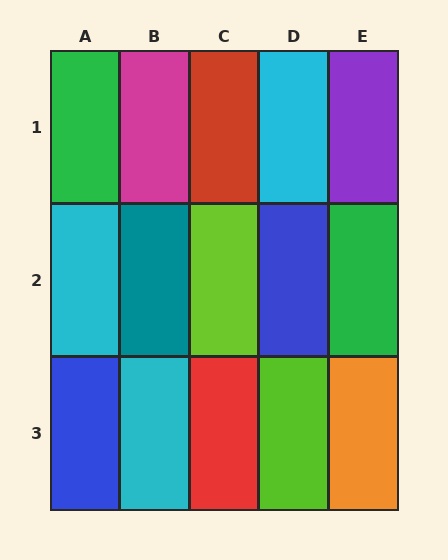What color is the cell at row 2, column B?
Teal.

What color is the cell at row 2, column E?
Green.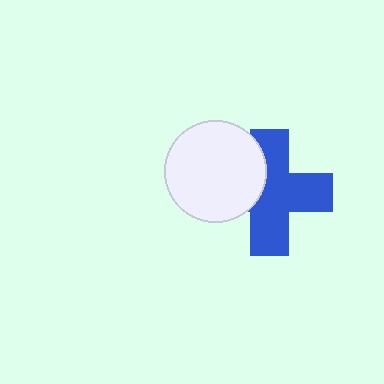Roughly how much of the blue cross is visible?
Most of it is visible (roughly 69%).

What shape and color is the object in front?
The object in front is a white circle.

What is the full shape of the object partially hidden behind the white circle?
The partially hidden object is a blue cross.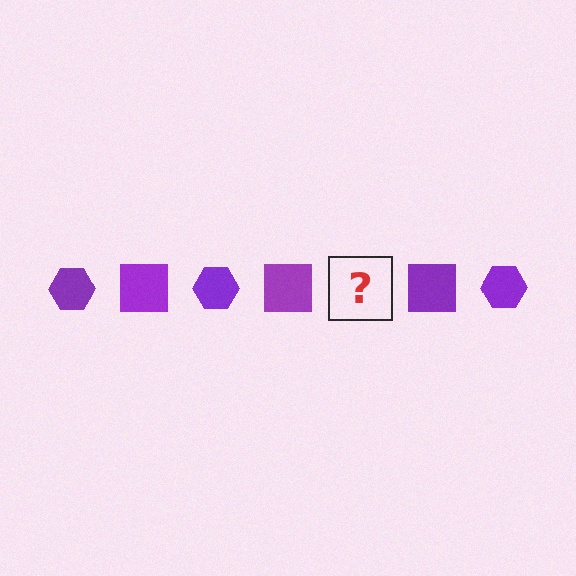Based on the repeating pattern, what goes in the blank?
The blank should be a purple hexagon.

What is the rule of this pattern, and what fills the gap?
The rule is that the pattern cycles through hexagon, square shapes in purple. The gap should be filled with a purple hexagon.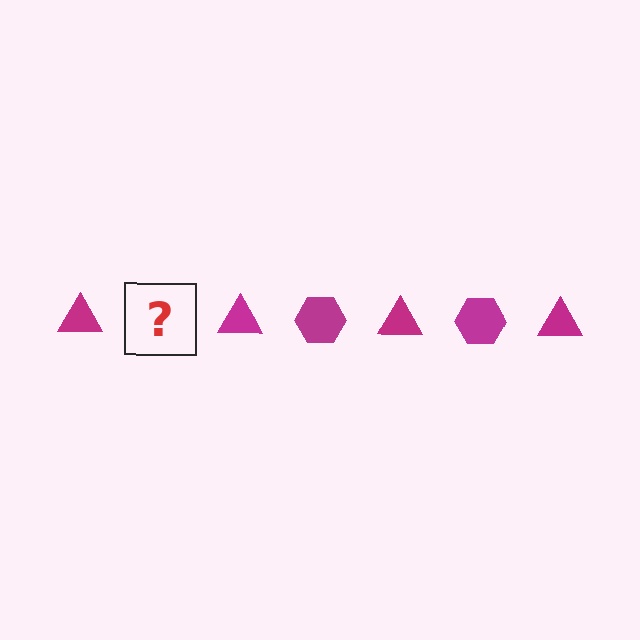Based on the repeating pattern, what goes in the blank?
The blank should be a magenta hexagon.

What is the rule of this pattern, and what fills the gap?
The rule is that the pattern cycles through triangle, hexagon shapes in magenta. The gap should be filled with a magenta hexagon.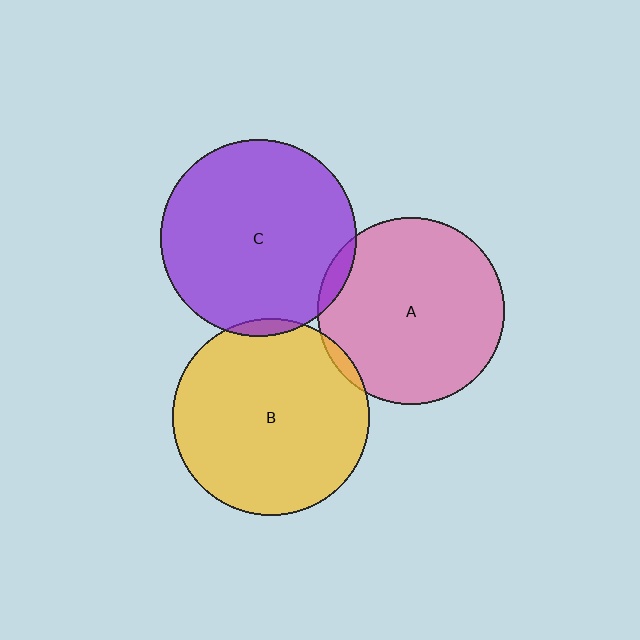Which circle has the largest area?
Circle B (yellow).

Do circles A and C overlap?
Yes.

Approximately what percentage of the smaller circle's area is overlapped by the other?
Approximately 5%.